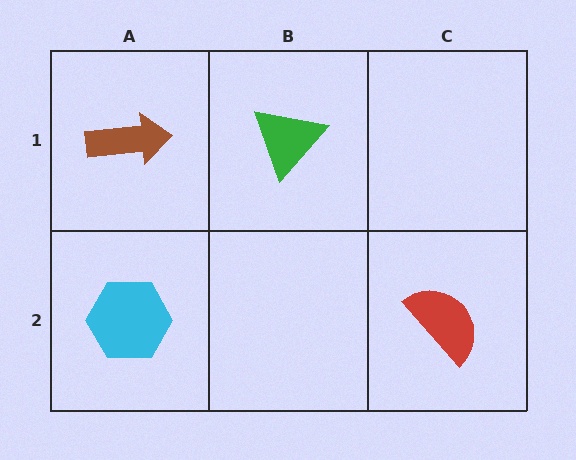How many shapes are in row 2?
2 shapes.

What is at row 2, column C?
A red semicircle.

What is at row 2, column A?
A cyan hexagon.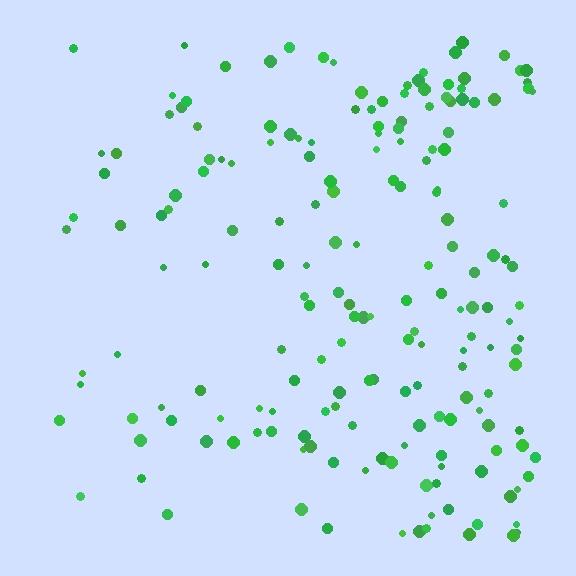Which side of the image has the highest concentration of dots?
The right.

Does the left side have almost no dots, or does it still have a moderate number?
Still a moderate number, just noticeably fewer than the right.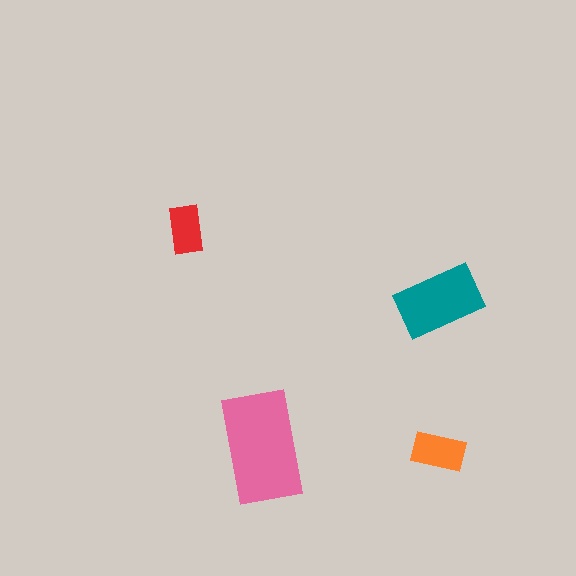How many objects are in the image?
There are 4 objects in the image.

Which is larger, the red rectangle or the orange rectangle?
The orange one.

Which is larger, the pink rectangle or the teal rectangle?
The pink one.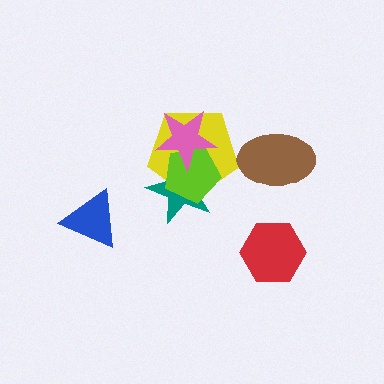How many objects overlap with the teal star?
3 objects overlap with the teal star.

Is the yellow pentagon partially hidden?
Yes, it is partially covered by another shape.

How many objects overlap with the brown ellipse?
0 objects overlap with the brown ellipse.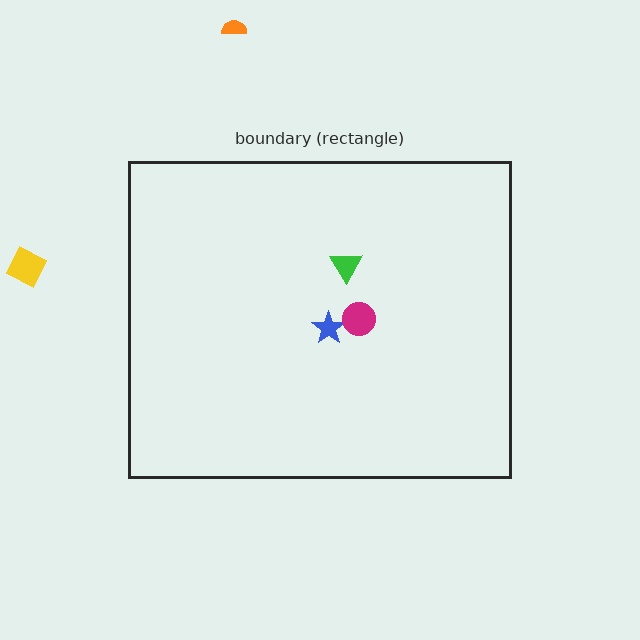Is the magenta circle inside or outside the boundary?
Inside.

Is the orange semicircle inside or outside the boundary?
Outside.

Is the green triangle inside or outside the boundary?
Inside.